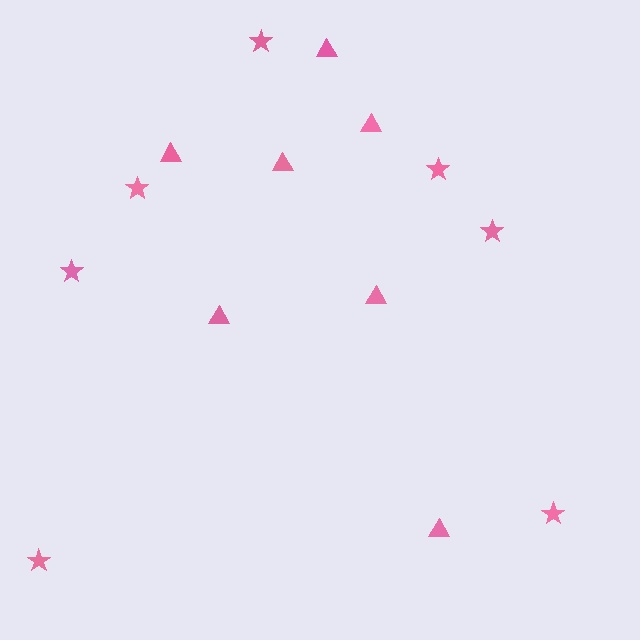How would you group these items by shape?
There are 2 groups: one group of triangles (7) and one group of stars (7).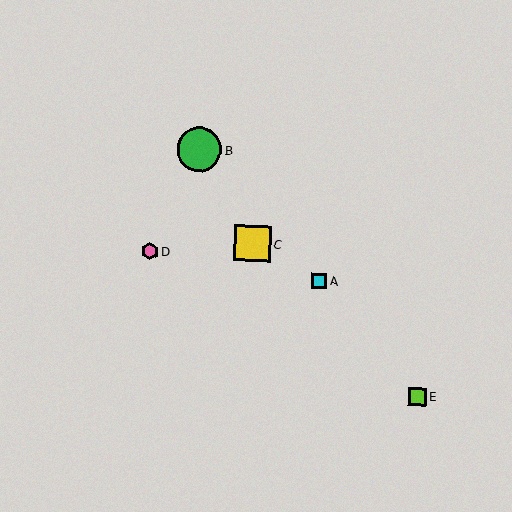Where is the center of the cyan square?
The center of the cyan square is at (319, 281).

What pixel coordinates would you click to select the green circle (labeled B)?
Click at (199, 149) to select the green circle B.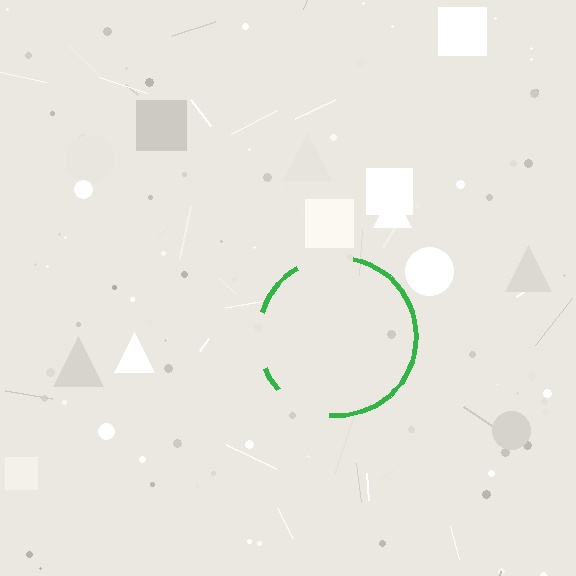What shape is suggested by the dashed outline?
The dashed outline suggests a circle.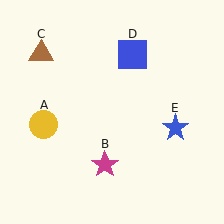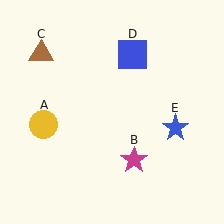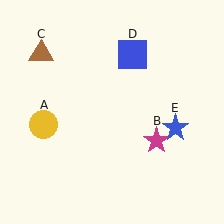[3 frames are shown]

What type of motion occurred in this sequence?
The magenta star (object B) rotated counterclockwise around the center of the scene.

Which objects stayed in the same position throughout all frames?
Yellow circle (object A) and brown triangle (object C) and blue square (object D) and blue star (object E) remained stationary.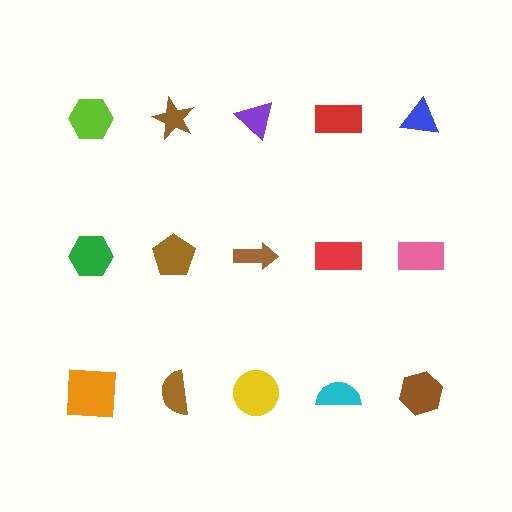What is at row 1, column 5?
A blue triangle.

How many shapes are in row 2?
5 shapes.